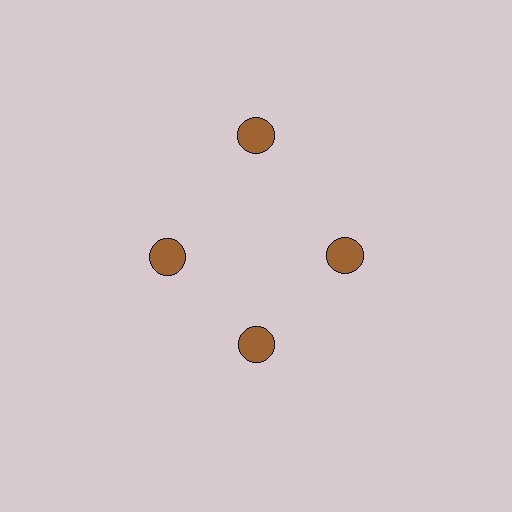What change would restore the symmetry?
The symmetry would be restored by moving it inward, back onto the ring so that all 4 circles sit at equal angles and equal distance from the center.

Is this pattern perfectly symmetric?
No. The 4 brown circles are arranged in a ring, but one element near the 12 o'clock position is pushed outward from the center, breaking the 4-fold rotational symmetry.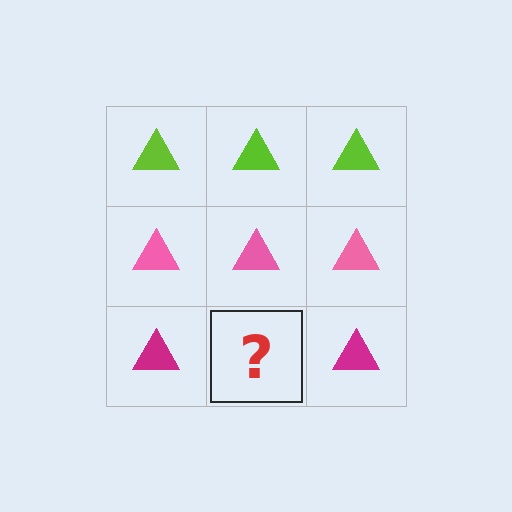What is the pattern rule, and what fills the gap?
The rule is that each row has a consistent color. The gap should be filled with a magenta triangle.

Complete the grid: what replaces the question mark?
The question mark should be replaced with a magenta triangle.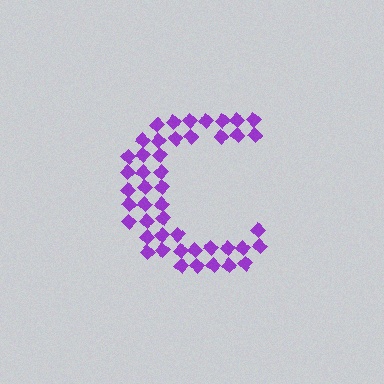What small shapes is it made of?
It is made of small diamonds.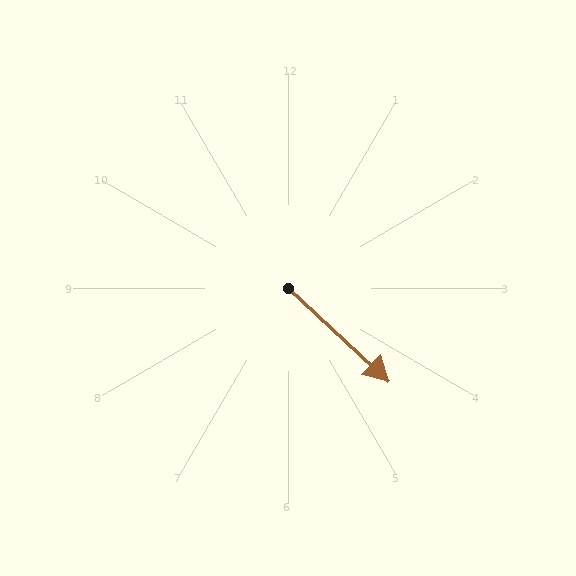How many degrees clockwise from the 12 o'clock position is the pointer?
Approximately 133 degrees.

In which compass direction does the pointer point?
Southeast.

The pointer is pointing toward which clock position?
Roughly 4 o'clock.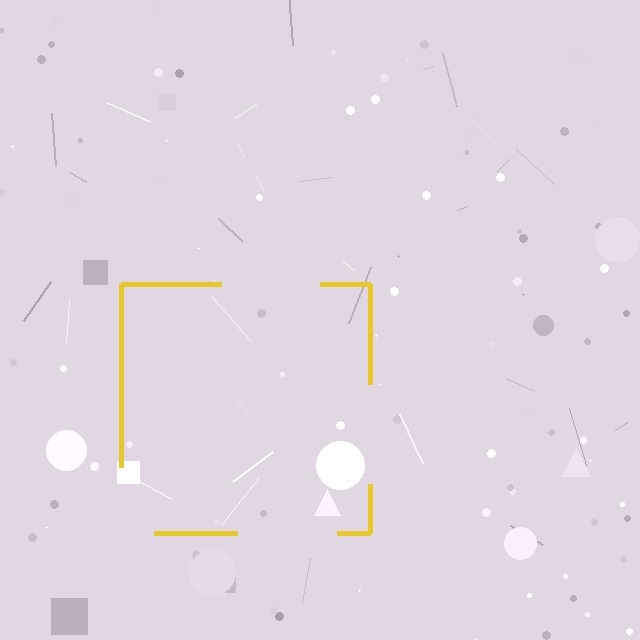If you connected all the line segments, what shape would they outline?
They would outline a square.